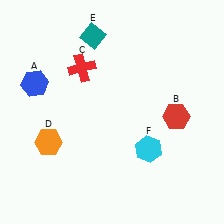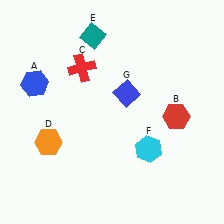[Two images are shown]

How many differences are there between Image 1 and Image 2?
There is 1 difference between the two images.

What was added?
A blue diamond (G) was added in Image 2.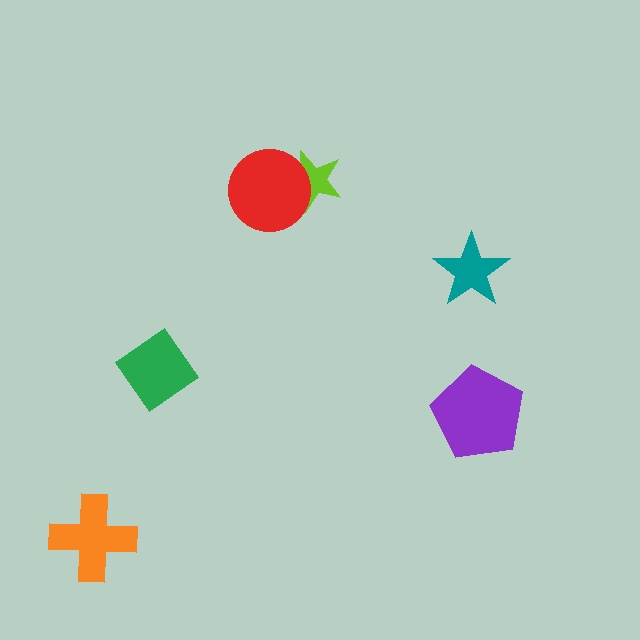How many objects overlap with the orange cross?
0 objects overlap with the orange cross.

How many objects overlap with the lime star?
1 object overlaps with the lime star.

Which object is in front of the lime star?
The red circle is in front of the lime star.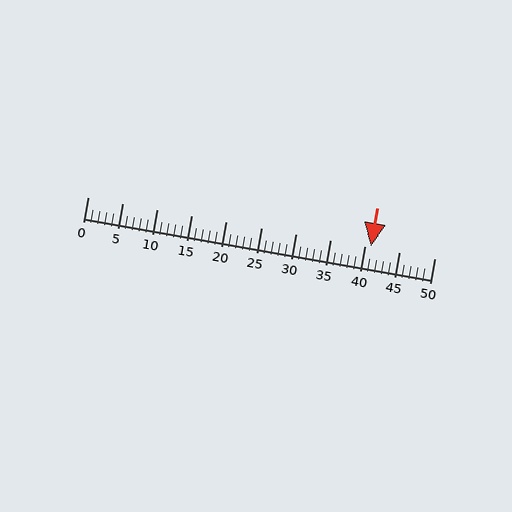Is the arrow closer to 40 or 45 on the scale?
The arrow is closer to 40.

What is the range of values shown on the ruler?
The ruler shows values from 0 to 50.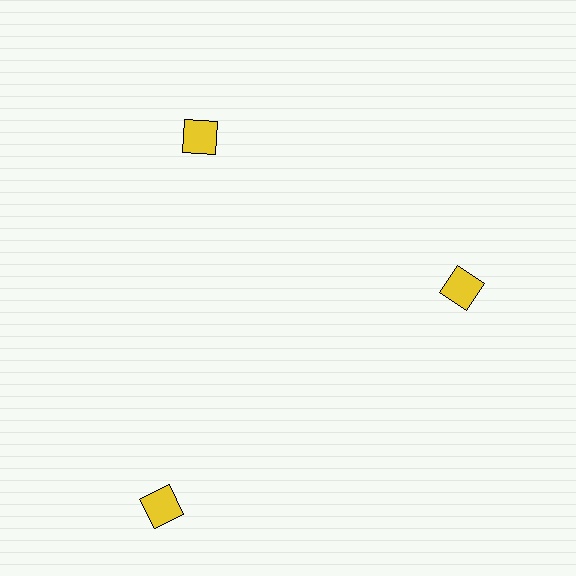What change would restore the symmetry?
The symmetry would be restored by moving it inward, back onto the ring so that all 3 diamonds sit at equal angles and equal distance from the center.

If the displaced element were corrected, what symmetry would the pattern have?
It would have 3-fold rotational symmetry — the pattern would map onto itself every 120 degrees.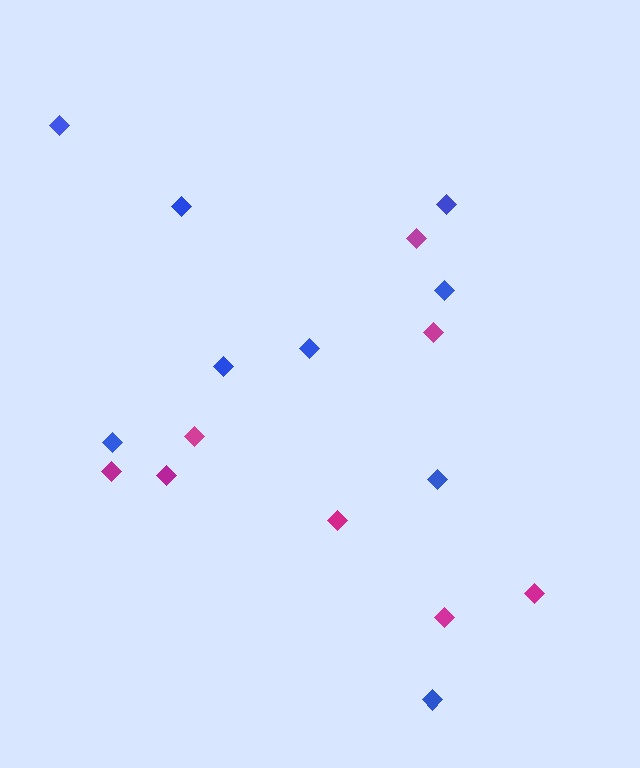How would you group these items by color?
There are 2 groups: one group of magenta diamonds (8) and one group of blue diamonds (9).